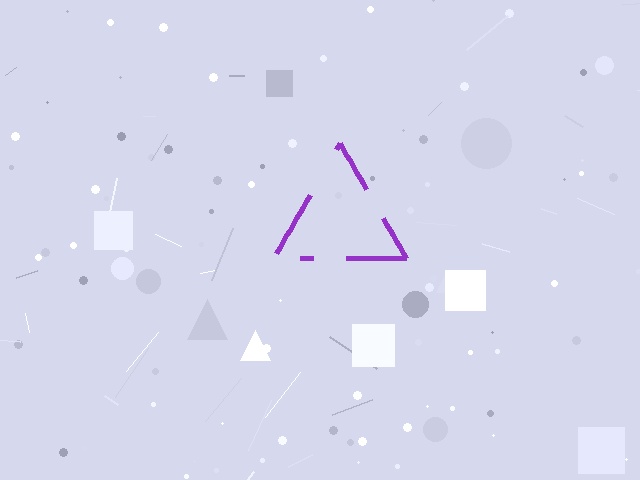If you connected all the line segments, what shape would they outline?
They would outline a triangle.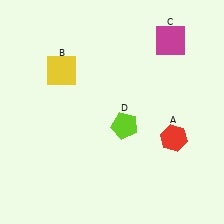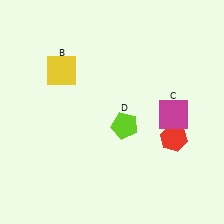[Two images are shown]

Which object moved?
The magenta square (C) moved down.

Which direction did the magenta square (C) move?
The magenta square (C) moved down.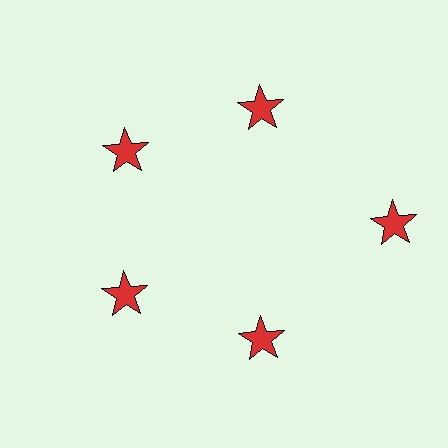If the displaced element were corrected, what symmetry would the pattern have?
It would have 5-fold rotational symmetry — the pattern would map onto itself every 72 degrees.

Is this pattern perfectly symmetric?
No. The 5 red stars are arranged in a ring, but one element near the 3 o'clock position is pushed outward from the center, breaking the 5-fold rotational symmetry.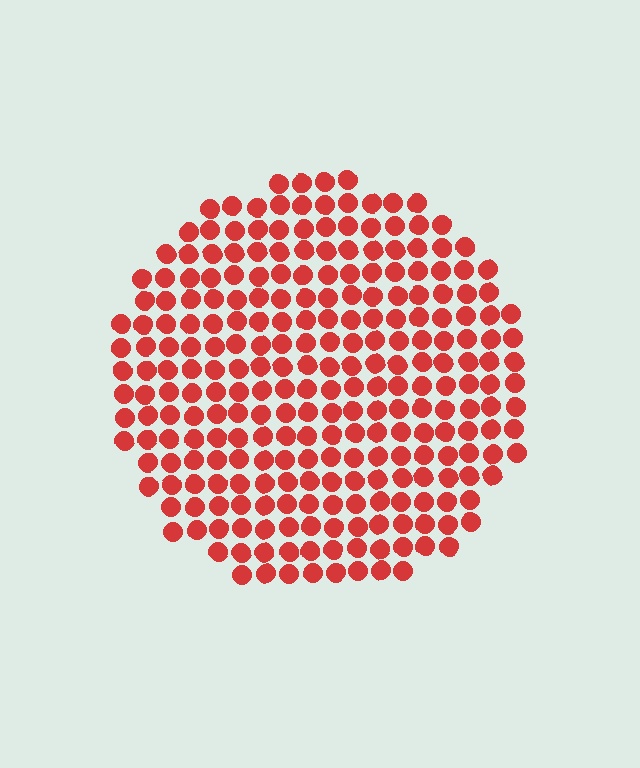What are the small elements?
The small elements are circles.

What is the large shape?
The large shape is a circle.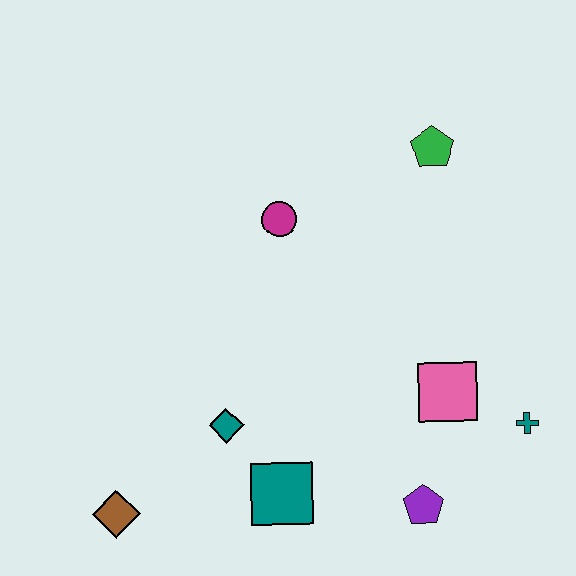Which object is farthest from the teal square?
The green pentagon is farthest from the teal square.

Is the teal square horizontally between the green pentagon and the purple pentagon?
No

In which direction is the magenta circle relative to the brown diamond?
The magenta circle is above the brown diamond.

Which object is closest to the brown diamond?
The teal diamond is closest to the brown diamond.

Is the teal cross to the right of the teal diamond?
Yes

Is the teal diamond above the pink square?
No